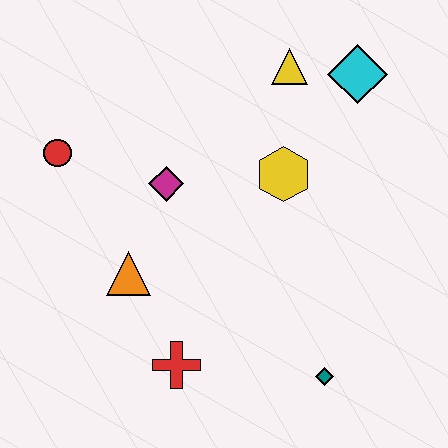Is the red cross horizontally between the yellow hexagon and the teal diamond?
No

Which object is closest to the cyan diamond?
The yellow triangle is closest to the cyan diamond.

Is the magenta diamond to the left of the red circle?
No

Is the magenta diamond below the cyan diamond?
Yes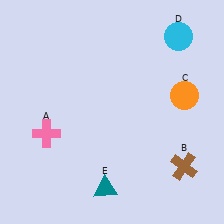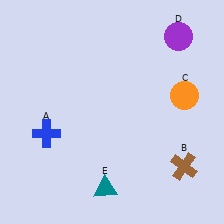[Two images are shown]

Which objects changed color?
A changed from pink to blue. D changed from cyan to purple.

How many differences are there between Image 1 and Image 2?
There are 2 differences between the two images.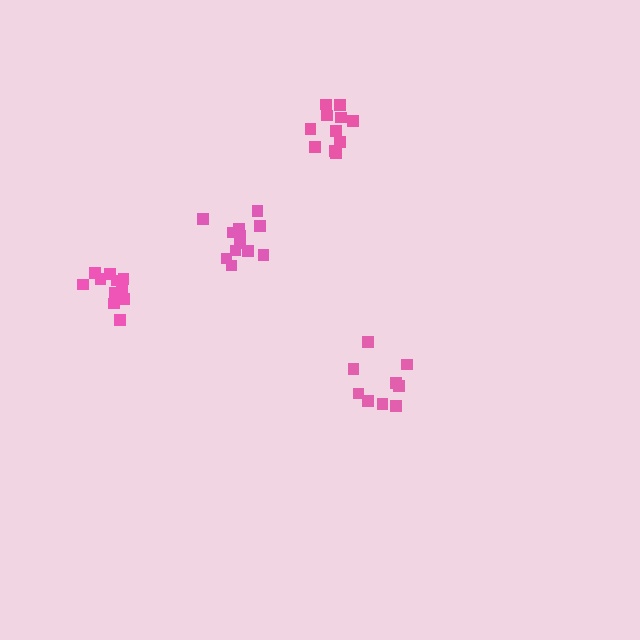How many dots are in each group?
Group 1: 12 dots, Group 2: 9 dots, Group 3: 11 dots, Group 4: 12 dots (44 total).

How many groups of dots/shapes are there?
There are 4 groups.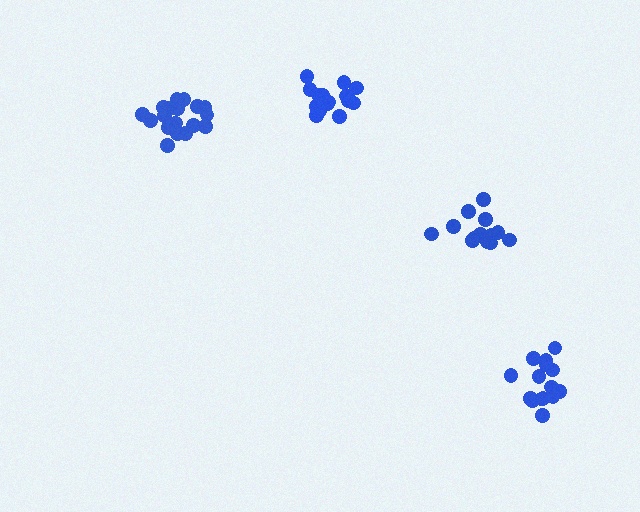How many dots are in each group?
Group 1: 14 dots, Group 2: 18 dots, Group 3: 18 dots, Group 4: 15 dots (65 total).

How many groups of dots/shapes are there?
There are 4 groups.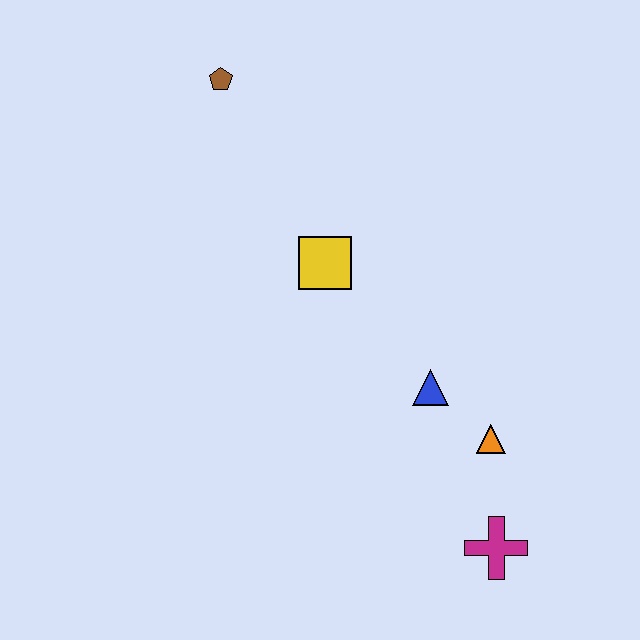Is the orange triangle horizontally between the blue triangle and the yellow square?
No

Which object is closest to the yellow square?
The blue triangle is closest to the yellow square.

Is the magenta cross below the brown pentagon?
Yes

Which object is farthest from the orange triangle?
The brown pentagon is farthest from the orange triangle.